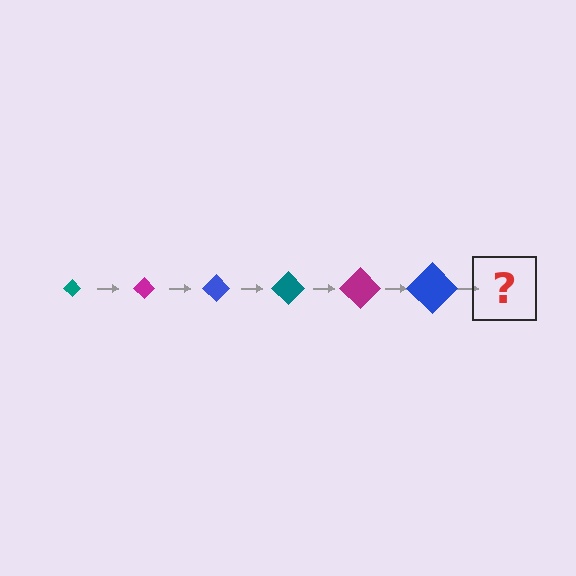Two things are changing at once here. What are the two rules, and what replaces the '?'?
The two rules are that the diamond grows larger each step and the color cycles through teal, magenta, and blue. The '?' should be a teal diamond, larger than the previous one.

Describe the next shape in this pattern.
It should be a teal diamond, larger than the previous one.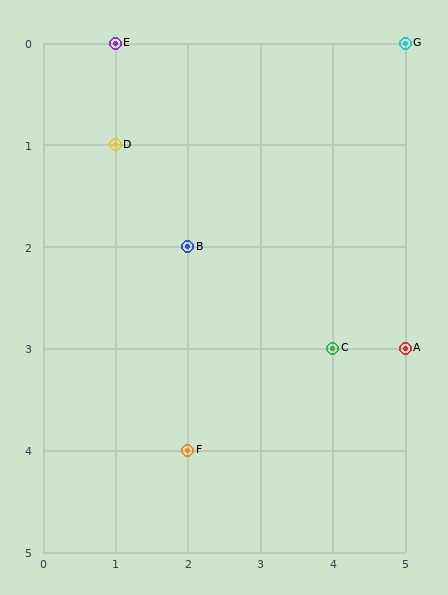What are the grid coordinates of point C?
Point C is at grid coordinates (4, 3).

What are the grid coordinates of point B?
Point B is at grid coordinates (2, 2).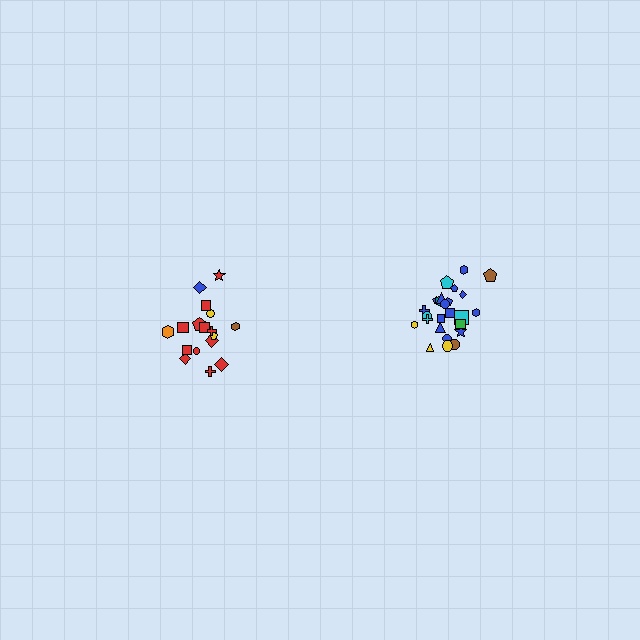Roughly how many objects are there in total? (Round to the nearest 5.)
Roughly 45 objects in total.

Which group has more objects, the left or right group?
The right group.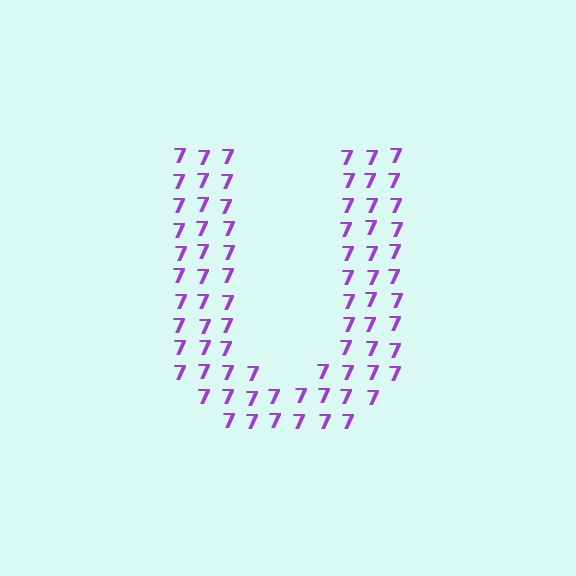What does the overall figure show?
The overall figure shows the letter U.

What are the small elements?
The small elements are digit 7's.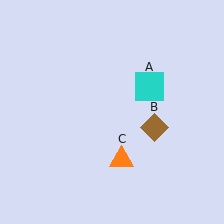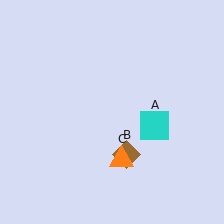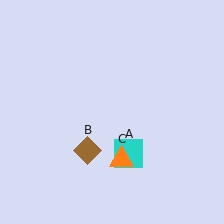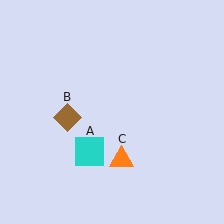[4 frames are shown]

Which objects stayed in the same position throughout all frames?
Orange triangle (object C) remained stationary.